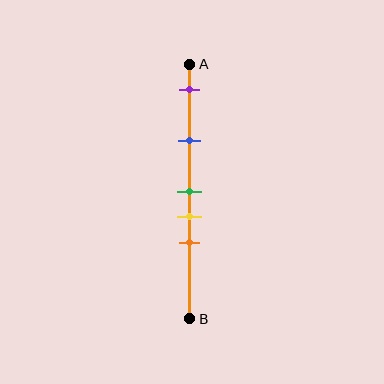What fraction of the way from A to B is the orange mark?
The orange mark is approximately 70% (0.7) of the way from A to B.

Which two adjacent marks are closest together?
The green and yellow marks are the closest adjacent pair.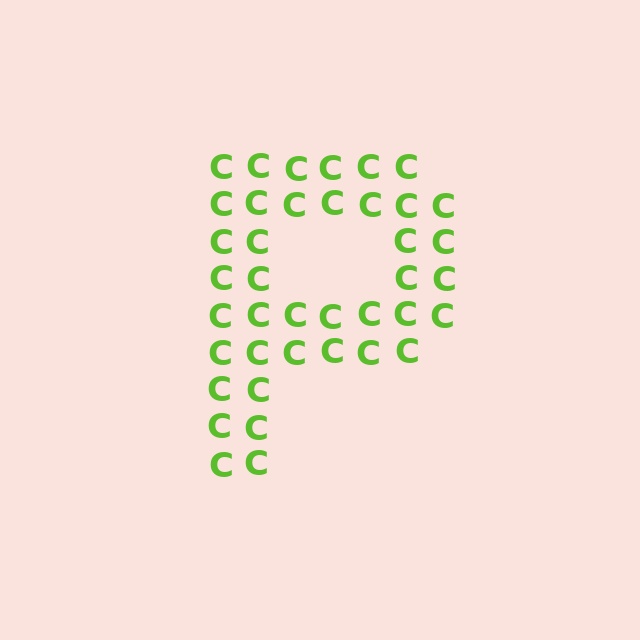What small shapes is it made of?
It is made of small letter C's.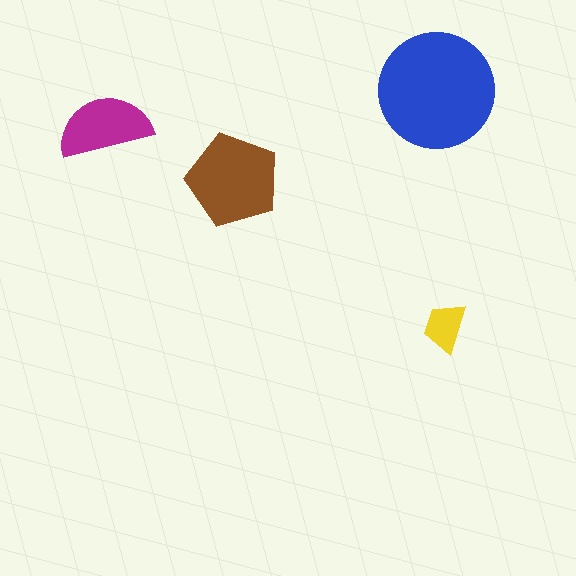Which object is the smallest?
The yellow trapezoid.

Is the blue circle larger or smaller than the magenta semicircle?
Larger.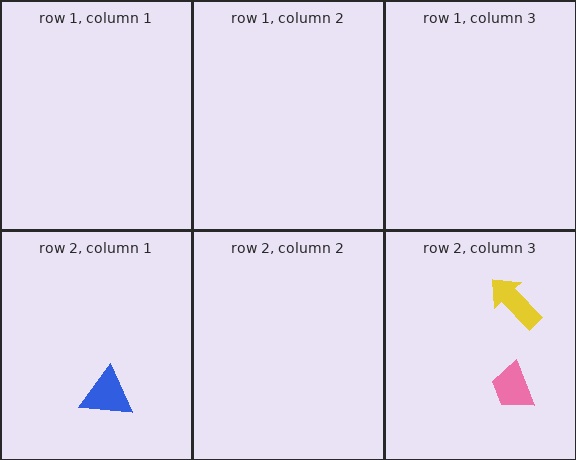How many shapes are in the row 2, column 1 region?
1.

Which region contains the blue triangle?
The row 2, column 1 region.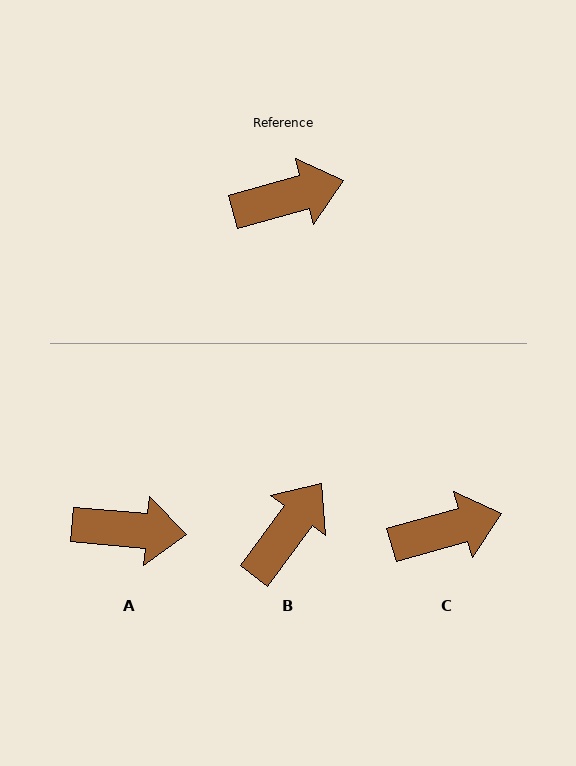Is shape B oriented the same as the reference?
No, it is off by about 38 degrees.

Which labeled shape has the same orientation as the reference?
C.